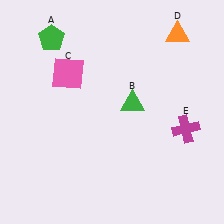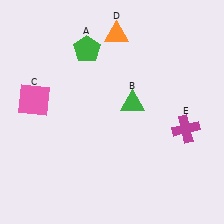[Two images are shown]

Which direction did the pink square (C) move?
The pink square (C) moved left.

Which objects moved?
The objects that moved are: the green pentagon (A), the pink square (C), the orange triangle (D).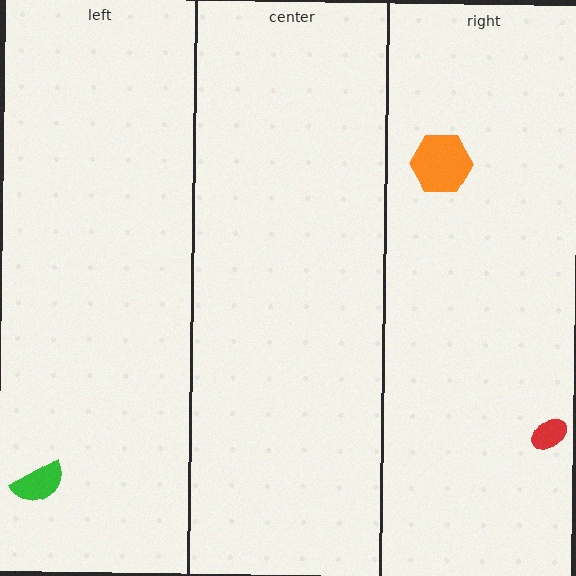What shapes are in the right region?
The orange hexagon, the red ellipse.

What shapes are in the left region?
The green semicircle.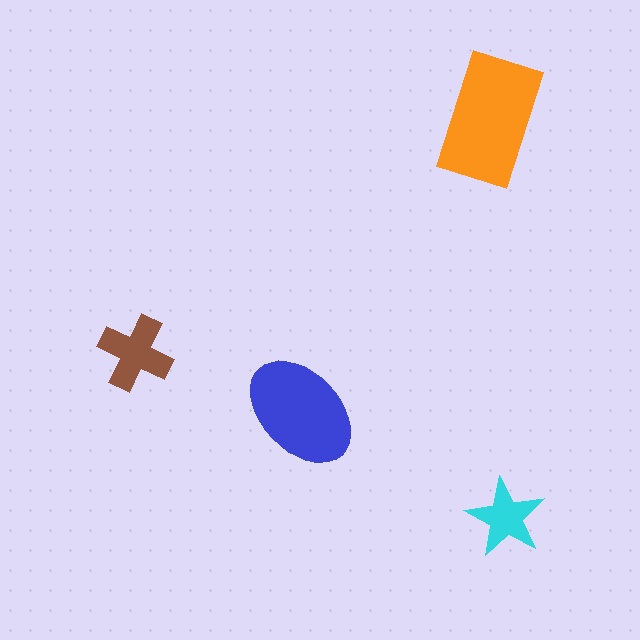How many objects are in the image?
There are 4 objects in the image.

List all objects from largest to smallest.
The orange rectangle, the blue ellipse, the brown cross, the cyan star.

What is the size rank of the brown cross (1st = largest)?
3rd.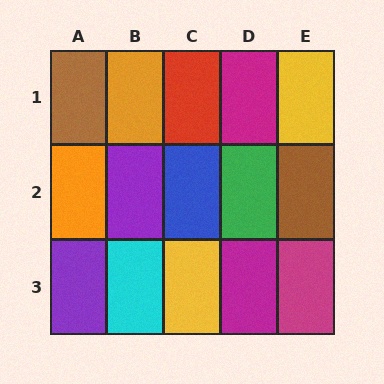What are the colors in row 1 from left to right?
Brown, orange, red, magenta, yellow.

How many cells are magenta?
3 cells are magenta.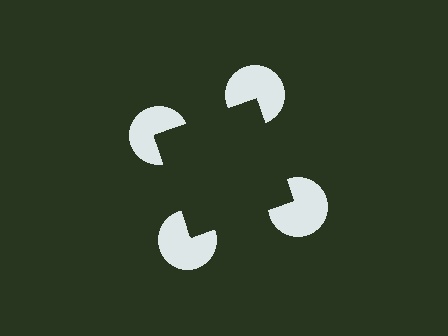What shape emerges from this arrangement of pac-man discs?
An illusory square — its edges are inferred from the aligned wedge cuts in the pac-man discs, not physically drawn.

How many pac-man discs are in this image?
There are 4 — one at each vertex of the illusory square.